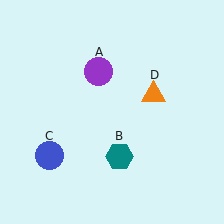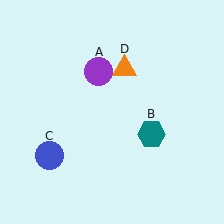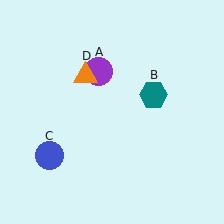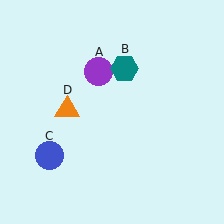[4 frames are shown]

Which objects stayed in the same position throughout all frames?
Purple circle (object A) and blue circle (object C) remained stationary.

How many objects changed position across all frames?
2 objects changed position: teal hexagon (object B), orange triangle (object D).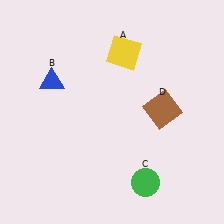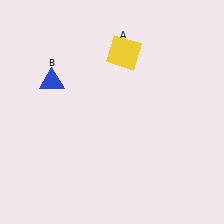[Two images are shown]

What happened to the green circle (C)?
The green circle (C) was removed in Image 2. It was in the bottom-right area of Image 1.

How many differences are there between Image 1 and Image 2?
There are 2 differences between the two images.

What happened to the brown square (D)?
The brown square (D) was removed in Image 2. It was in the top-right area of Image 1.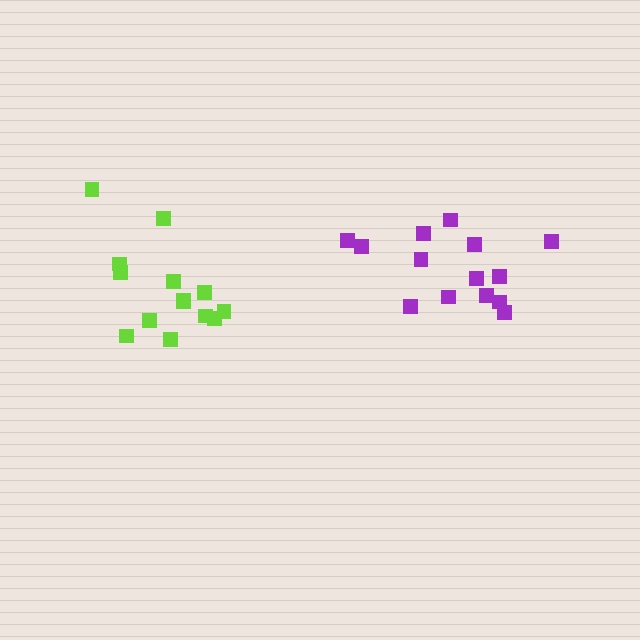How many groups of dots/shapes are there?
There are 2 groups.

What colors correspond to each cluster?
The clusters are colored: lime, purple.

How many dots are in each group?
Group 1: 14 dots, Group 2: 14 dots (28 total).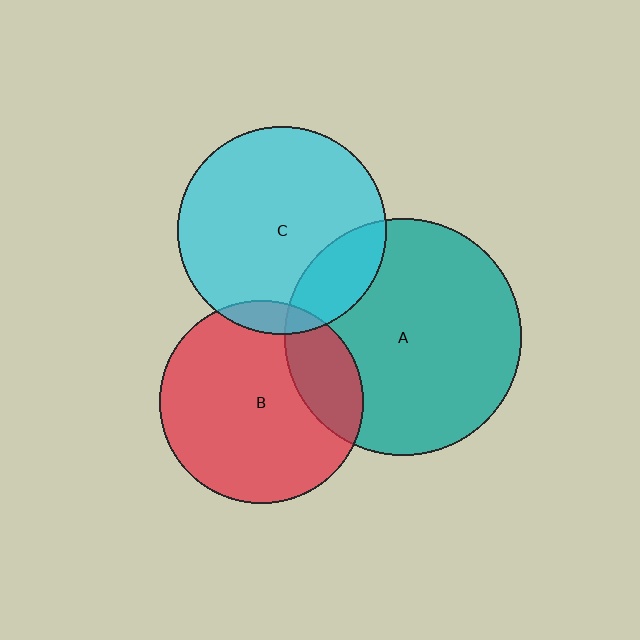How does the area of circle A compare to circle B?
Approximately 1.4 times.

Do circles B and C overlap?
Yes.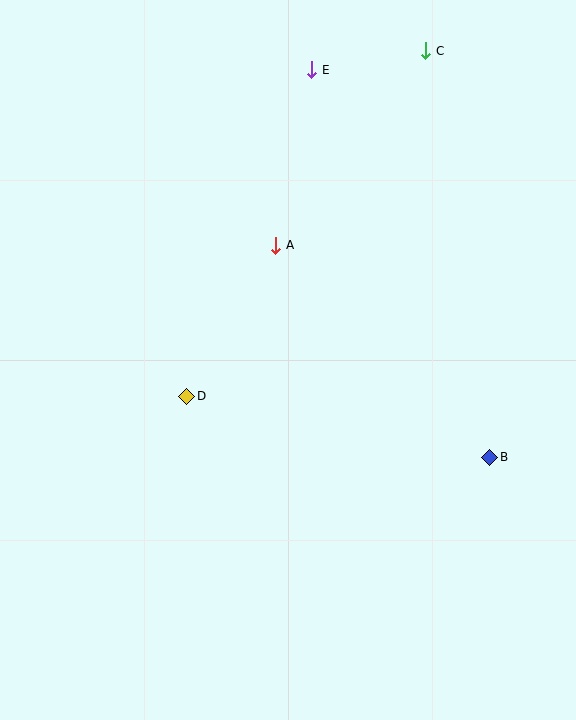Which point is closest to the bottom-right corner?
Point B is closest to the bottom-right corner.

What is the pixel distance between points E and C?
The distance between E and C is 116 pixels.